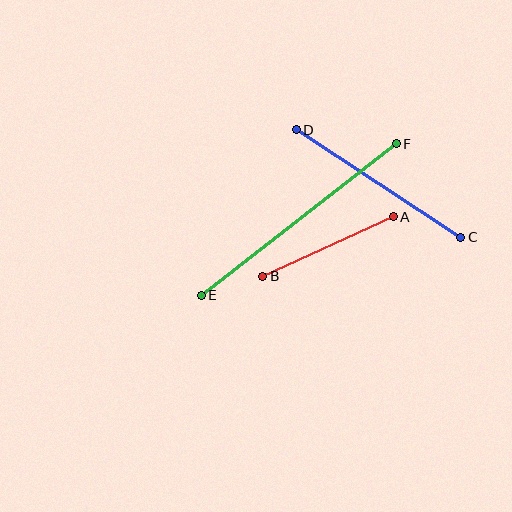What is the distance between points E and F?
The distance is approximately 247 pixels.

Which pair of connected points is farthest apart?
Points E and F are farthest apart.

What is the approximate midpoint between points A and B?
The midpoint is at approximately (328, 246) pixels.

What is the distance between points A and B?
The distance is approximately 143 pixels.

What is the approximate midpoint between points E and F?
The midpoint is at approximately (299, 219) pixels.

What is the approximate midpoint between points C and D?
The midpoint is at approximately (378, 183) pixels.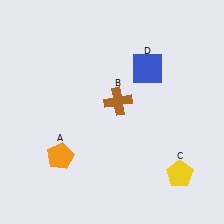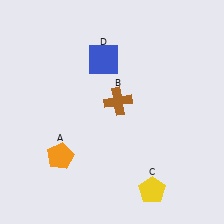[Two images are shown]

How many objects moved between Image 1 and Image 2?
2 objects moved between the two images.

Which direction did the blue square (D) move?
The blue square (D) moved left.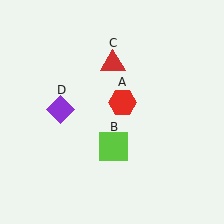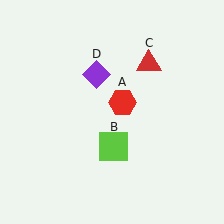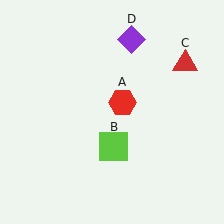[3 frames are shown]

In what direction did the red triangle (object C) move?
The red triangle (object C) moved right.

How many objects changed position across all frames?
2 objects changed position: red triangle (object C), purple diamond (object D).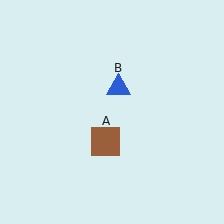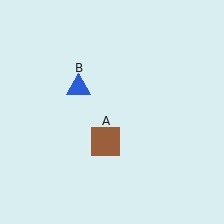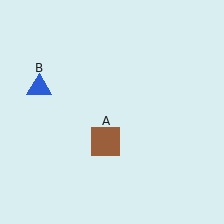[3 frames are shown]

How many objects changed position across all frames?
1 object changed position: blue triangle (object B).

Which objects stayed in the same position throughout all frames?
Brown square (object A) remained stationary.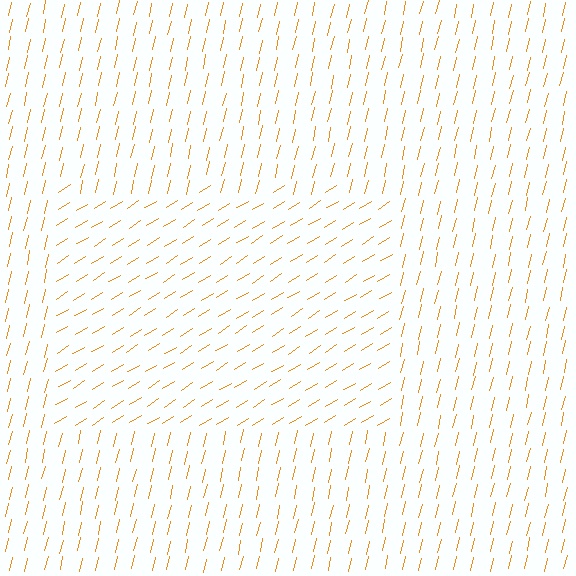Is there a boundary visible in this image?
Yes, there is a texture boundary formed by a change in line orientation.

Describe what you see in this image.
The image is filled with small orange line segments. A rectangle region in the image has lines oriented differently from the surrounding lines, creating a visible texture boundary.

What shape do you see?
I see a rectangle.